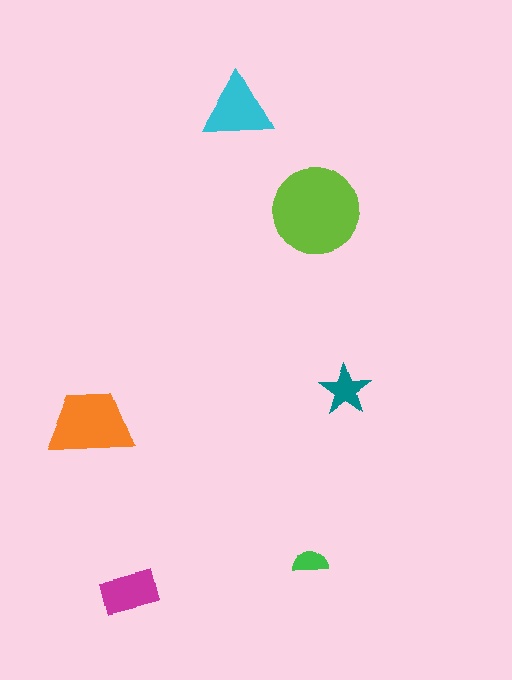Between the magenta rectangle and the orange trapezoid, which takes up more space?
The orange trapezoid.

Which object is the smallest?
The green semicircle.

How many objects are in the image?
There are 6 objects in the image.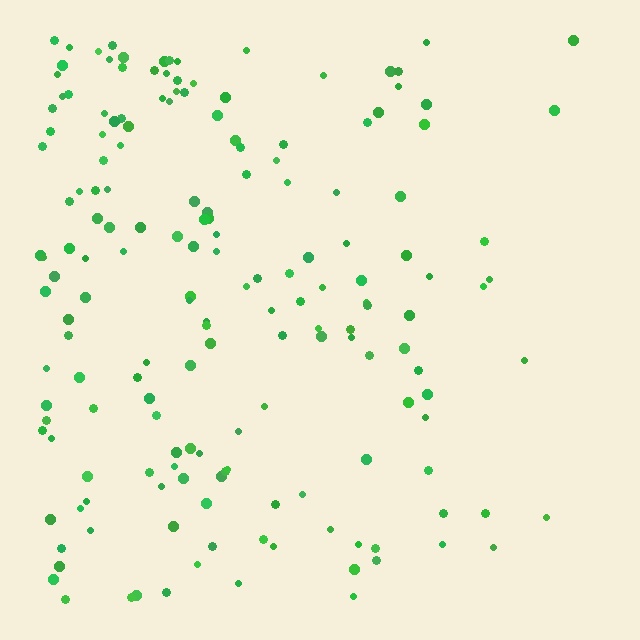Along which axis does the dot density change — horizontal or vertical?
Horizontal.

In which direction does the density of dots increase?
From right to left, with the left side densest.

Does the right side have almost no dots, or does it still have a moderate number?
Still a moderate number, just noticeably fewer than the left.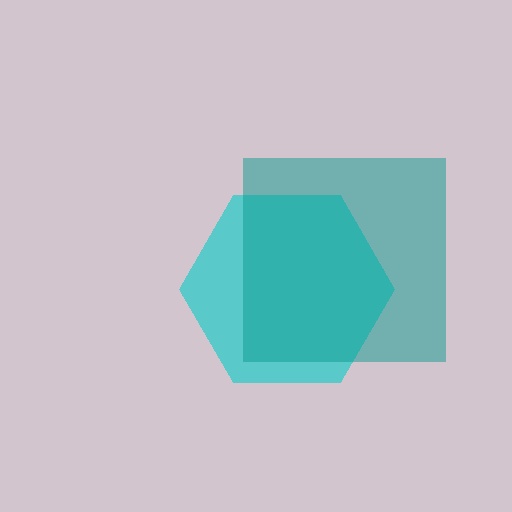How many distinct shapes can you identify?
There are 2 distinct shapes: a cyan hexagon, a teal square.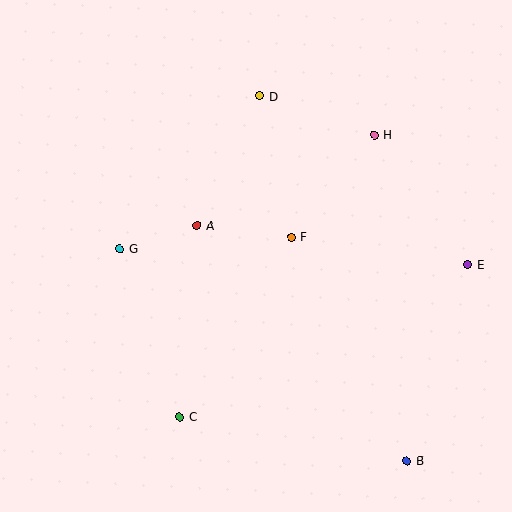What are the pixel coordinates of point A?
Point A is at (197, 226).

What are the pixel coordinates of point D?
Point D is at (259, 96).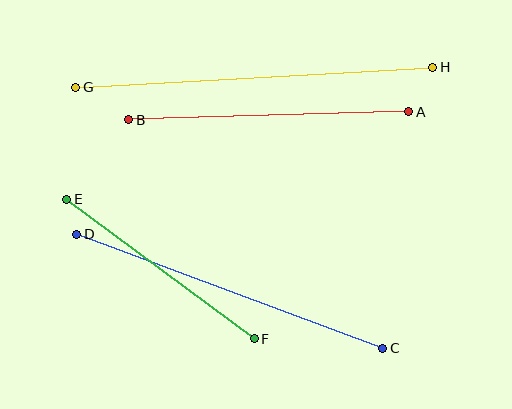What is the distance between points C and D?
The distance is approximately 327 pixels.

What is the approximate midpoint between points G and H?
The midpoint is at approximately (254, 77) pixels.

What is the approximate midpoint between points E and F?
The midpoint is at approximately (161, 269) pixels.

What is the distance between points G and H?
The distance is approximately 358 pixels.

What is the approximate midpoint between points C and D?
The midpoint is at approximately (230, 291) pixels.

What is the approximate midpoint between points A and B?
The midpoint is at approximately (269, 116) pixels.